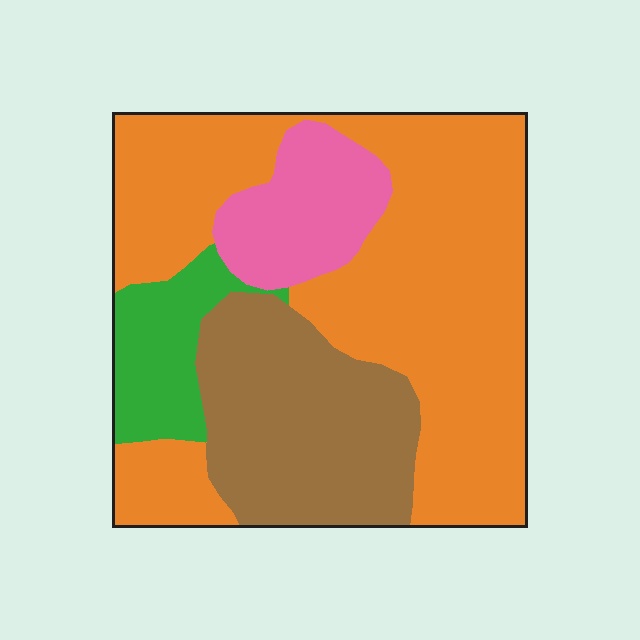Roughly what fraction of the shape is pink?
Pink takes up about one eighth (1/8) of the shape.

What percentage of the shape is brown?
Brown takes up less than a quarter of the shape.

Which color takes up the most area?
Orange, at roughly 55%.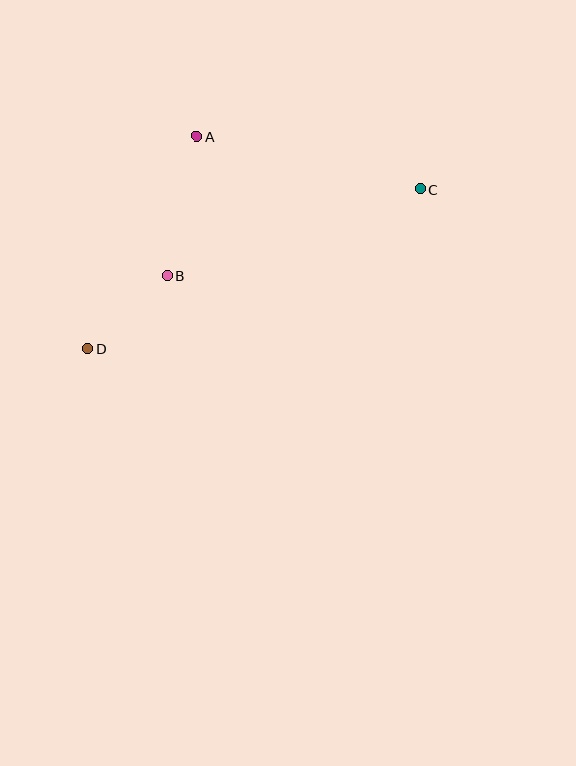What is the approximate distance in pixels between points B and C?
The distance between B and C is approximately 268 pixels.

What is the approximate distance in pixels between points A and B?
The distance between A and B is approximately 142 pixels.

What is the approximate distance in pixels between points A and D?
The distance between A and D is approximately 238 pixels.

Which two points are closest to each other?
Points B and D are closest to each other.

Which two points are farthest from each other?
Points C and D are farthest from each other.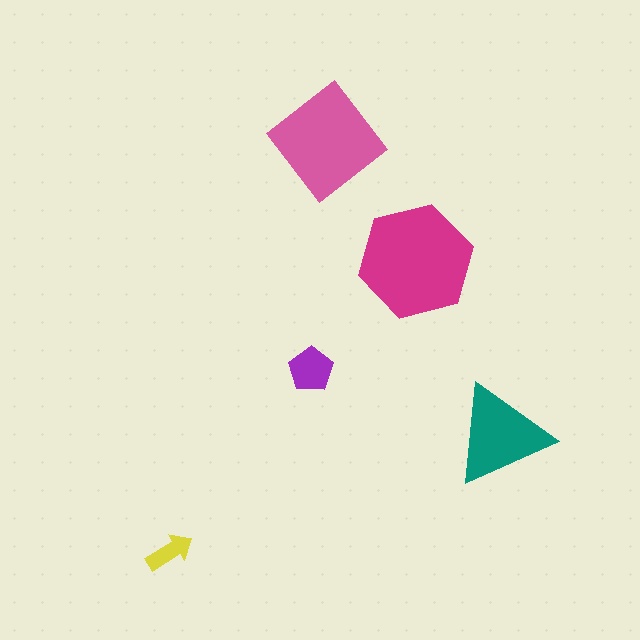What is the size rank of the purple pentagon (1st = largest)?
4th.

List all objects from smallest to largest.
The yellow arrow, the purple pentagon, the teal triangle, the pink diamond, the magenta hexagon.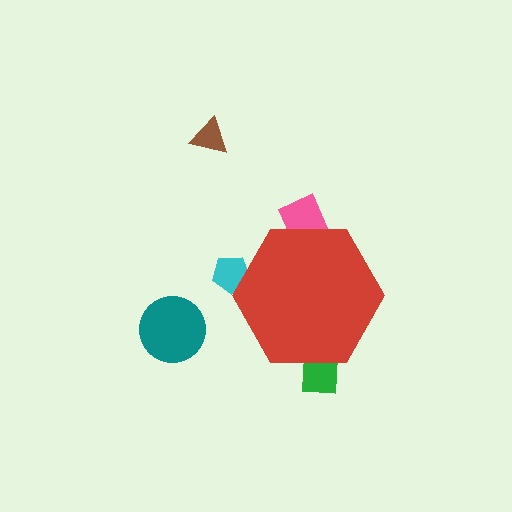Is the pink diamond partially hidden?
Yes, the pink diamond is partially hidden behind the red hexagon.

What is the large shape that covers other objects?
A red hexagon.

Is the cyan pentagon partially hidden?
Yes, the cyan pentagon is partially hidden behind the red hexagon.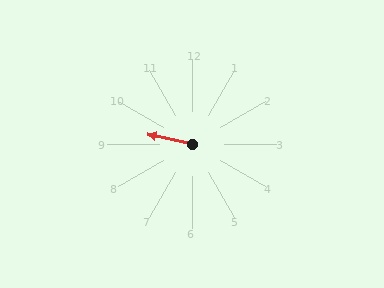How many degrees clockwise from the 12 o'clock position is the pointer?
Approximately 282 degrees.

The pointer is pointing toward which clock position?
Roughly 9 o'clock.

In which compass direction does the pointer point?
West.